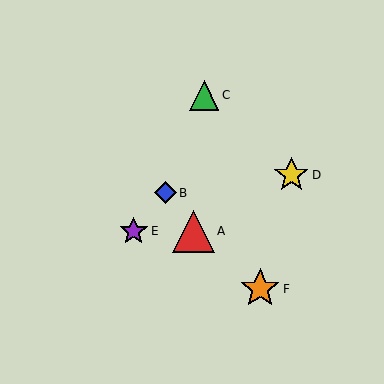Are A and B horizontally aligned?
No, A is at y≈231 and B is at y≈193.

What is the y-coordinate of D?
Object D is at y≈175.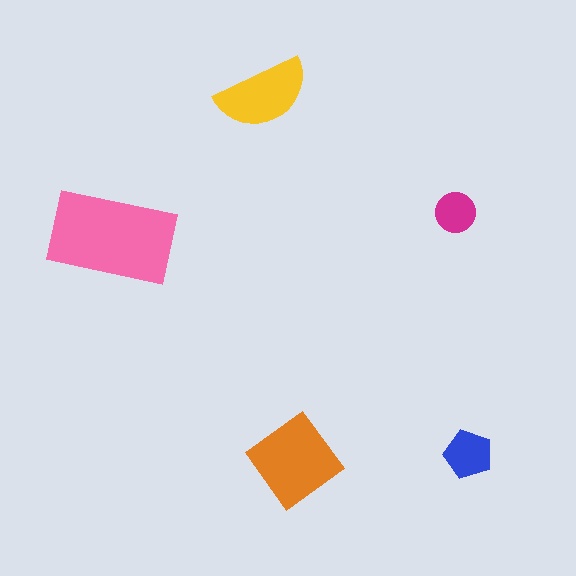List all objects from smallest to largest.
The magenta circle, the blue pentagon, the yellow semicircle, the orange diamond, the pink rectangle.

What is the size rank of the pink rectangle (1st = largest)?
1st.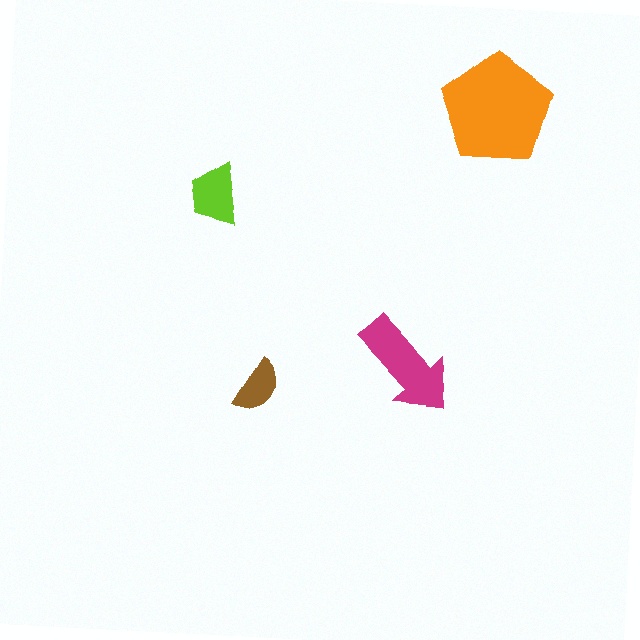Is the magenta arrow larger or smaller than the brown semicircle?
Larger.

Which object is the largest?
The orange pentagon.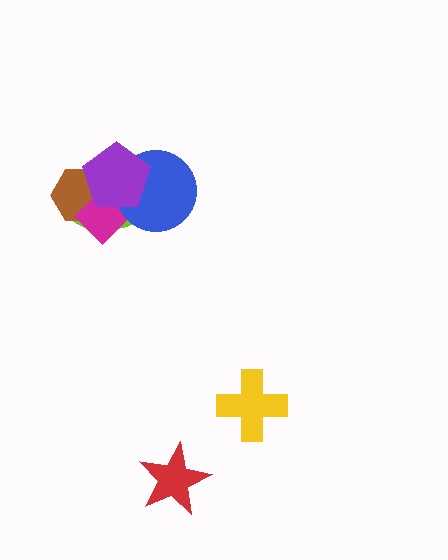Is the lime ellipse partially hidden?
Yes, it is partially covered by another shape.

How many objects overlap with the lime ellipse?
4 objects overlap with the lime ellipse.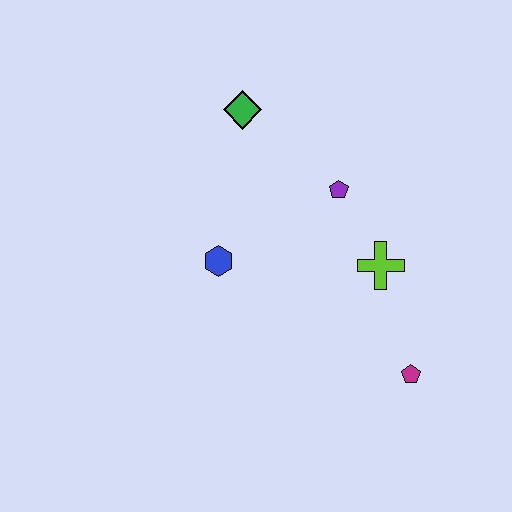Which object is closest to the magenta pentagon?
The lime cross is closest to the magenta pentagon.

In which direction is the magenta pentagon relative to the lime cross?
The magenta pentagon is below the lime cross.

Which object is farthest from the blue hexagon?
The magenta pentagon is farthest from the blue hexagon.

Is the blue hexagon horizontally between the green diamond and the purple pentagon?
No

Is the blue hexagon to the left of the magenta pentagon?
Yes